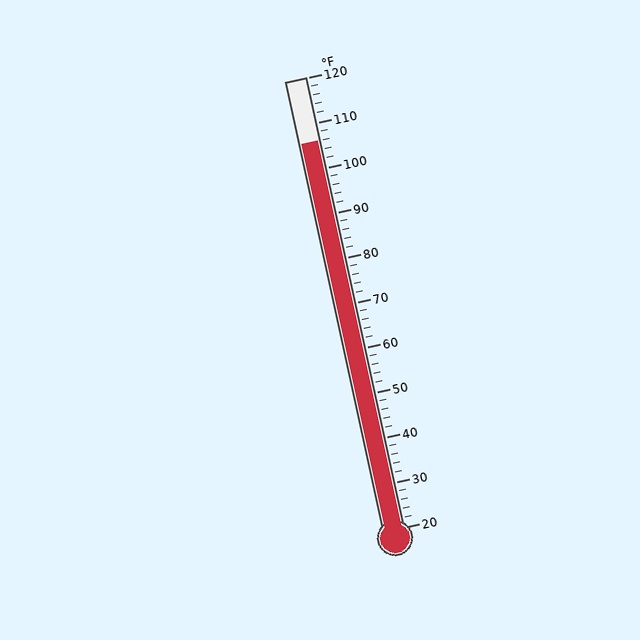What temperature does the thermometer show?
The thermometer shows approximately 106°F.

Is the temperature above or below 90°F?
The temperature is above 90°F.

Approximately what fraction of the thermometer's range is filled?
The thermometer is filled to approximately 85% of its range.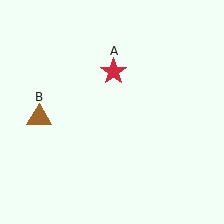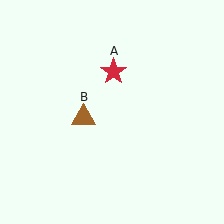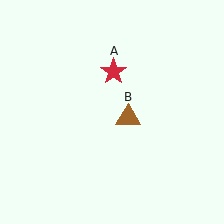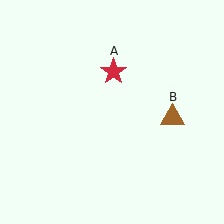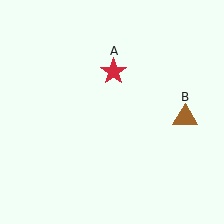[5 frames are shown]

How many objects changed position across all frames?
1 object changed position: brown triangle (object B).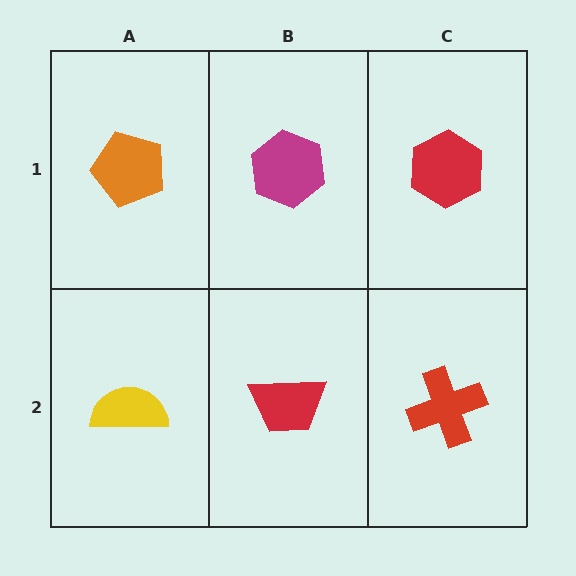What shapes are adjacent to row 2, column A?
An orange pentagon (row 1, column A), a red trapezoid (row 2, column B).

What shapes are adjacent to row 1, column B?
A red trapezoid (row 2, column B), an orange pentagon (row 1, column A), a red hexagon (row 1, column C).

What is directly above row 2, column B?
A magenta hexagon.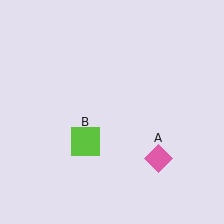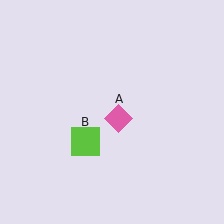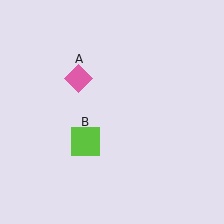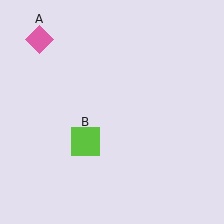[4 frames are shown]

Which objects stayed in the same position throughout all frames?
Lime square (object B) remained stationary.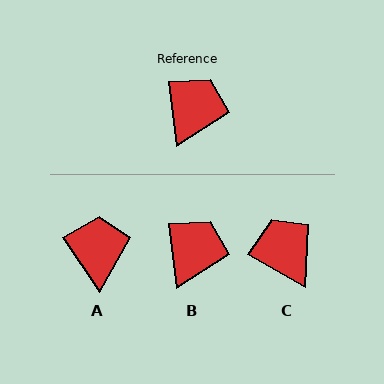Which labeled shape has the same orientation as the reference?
B.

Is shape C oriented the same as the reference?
No, it is off by about 54 degrees.